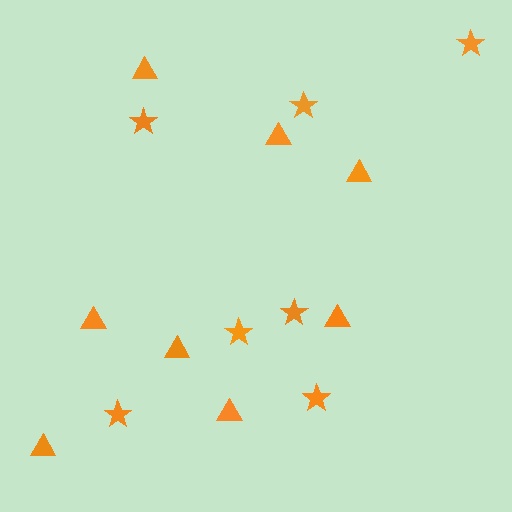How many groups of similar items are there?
There are 2 groups: one group of stars (7) and one group of triangles (8).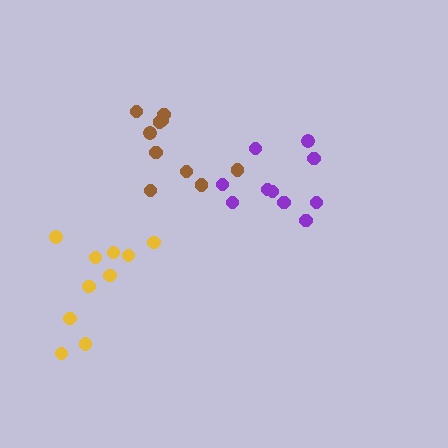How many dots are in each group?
Group 1: 10 dots, Group 2: 10 dots, Group 3: 10 dots (30 total).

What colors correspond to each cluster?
The clusters are colored: brown, purple, yellow.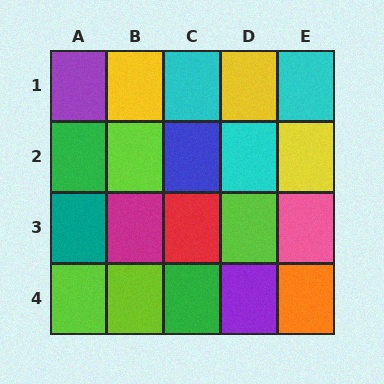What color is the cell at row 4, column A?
Lime.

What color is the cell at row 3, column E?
Pink.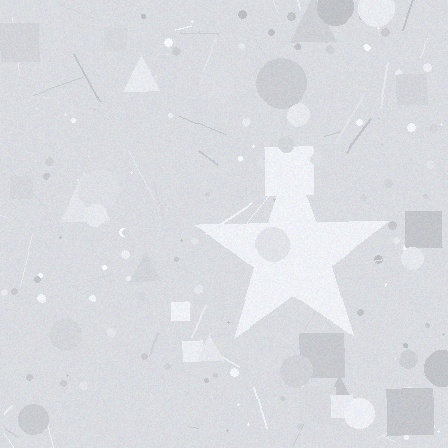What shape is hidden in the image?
A star is hidden in the image.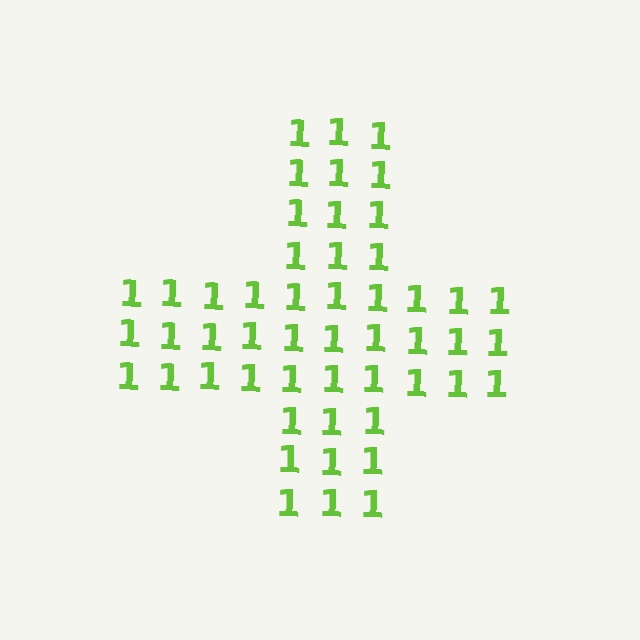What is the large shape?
The large shape is a cross.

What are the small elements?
The small elements are digit 1's.